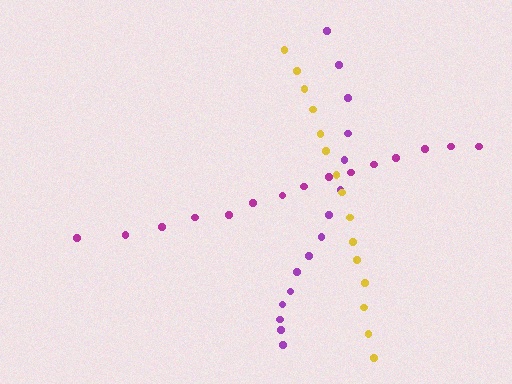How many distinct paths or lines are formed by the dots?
There are 3 distinct paths.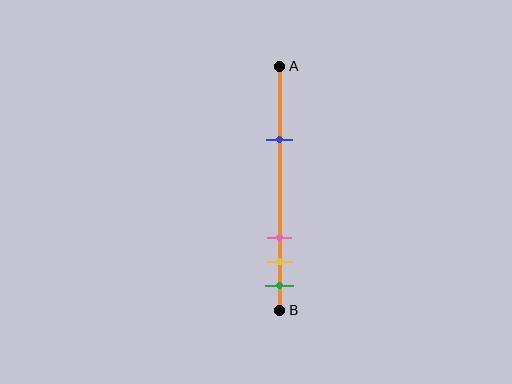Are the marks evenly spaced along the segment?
No, the marks are not evenly spaced.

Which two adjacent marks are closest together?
The yellow and green marks are the closest adjacent pair.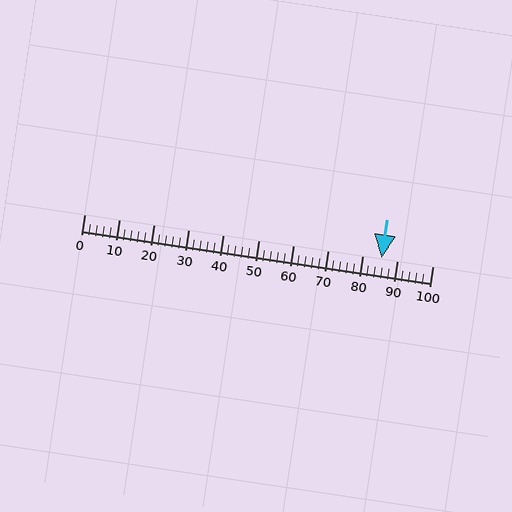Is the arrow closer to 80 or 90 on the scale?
The arrow is closer to 90.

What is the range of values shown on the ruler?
The ruler shows values from 0 to 100.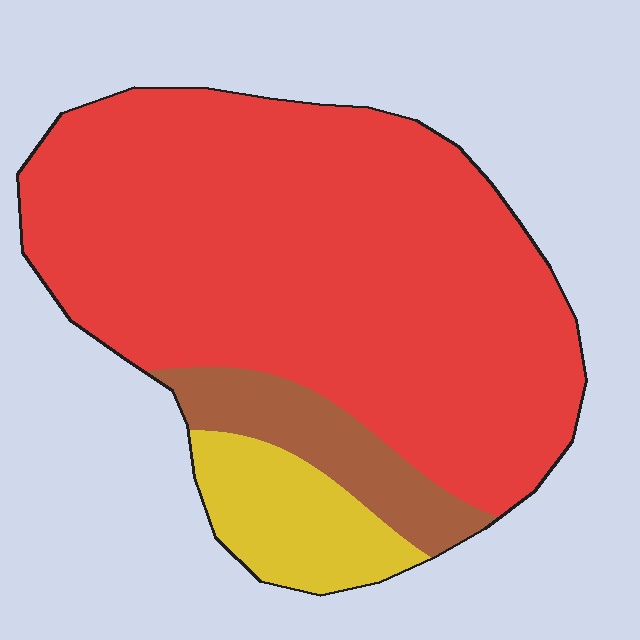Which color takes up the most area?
Red, at roughly 80%.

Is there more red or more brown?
Red.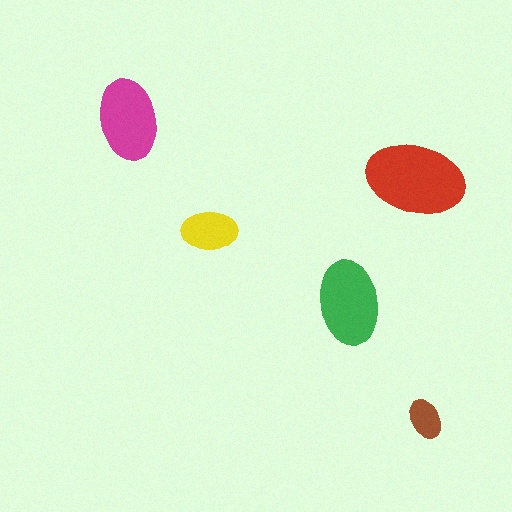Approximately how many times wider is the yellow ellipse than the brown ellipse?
About 1.5 times wider.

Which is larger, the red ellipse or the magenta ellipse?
The red one.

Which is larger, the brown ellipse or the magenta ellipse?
The magenta one.